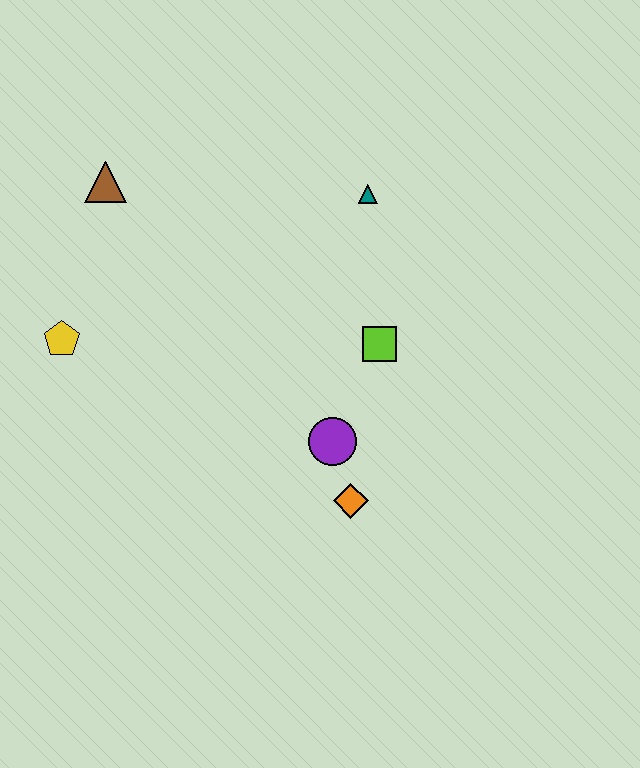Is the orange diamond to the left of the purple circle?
No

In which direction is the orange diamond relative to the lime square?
The orange diamond is below the lime square.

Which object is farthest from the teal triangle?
The yellow pentagon is farthest from the teal triangle.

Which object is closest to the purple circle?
The orange diamond is closest to the purple circle.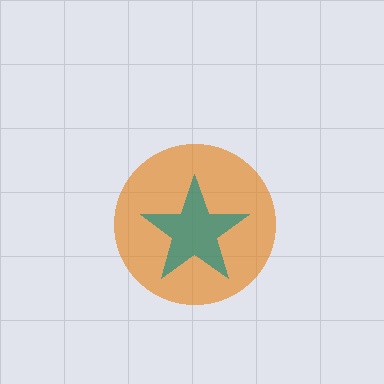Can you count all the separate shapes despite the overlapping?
Yes, there are 2 separate shapes.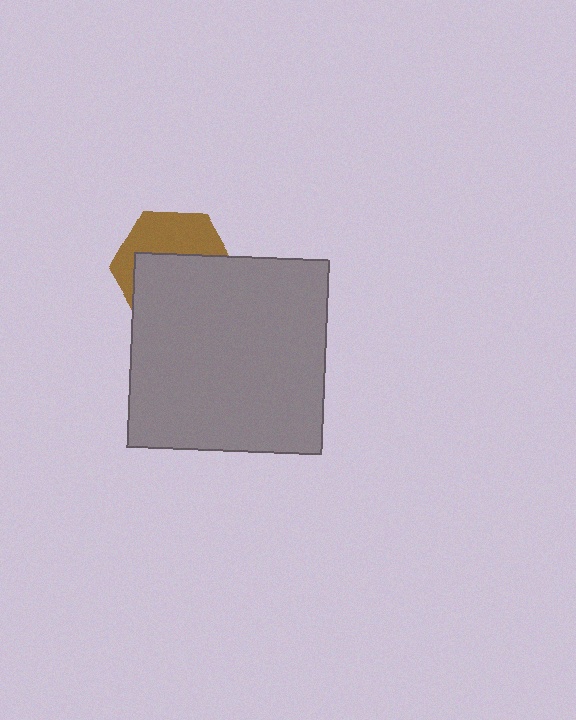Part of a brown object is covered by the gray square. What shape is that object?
It is a hexagon.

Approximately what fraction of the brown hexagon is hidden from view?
Roughly 60% of the brown hexagon is hidden behind the gray square.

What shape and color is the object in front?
The object in front is a gray square.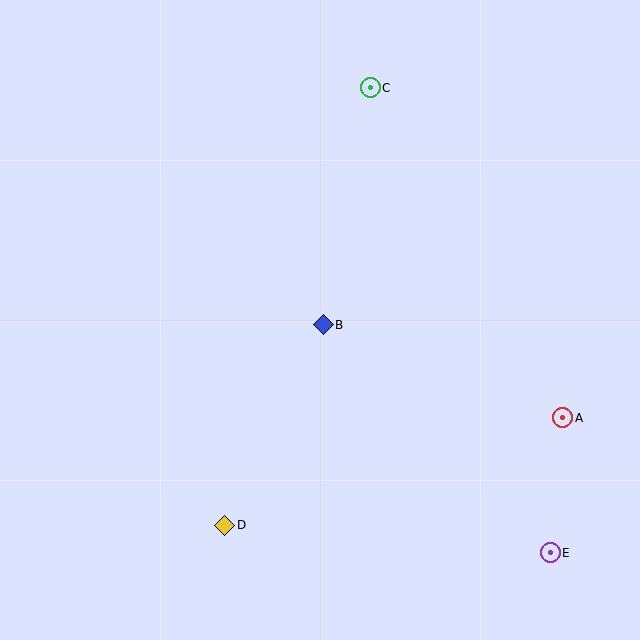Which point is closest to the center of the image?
Point B at (323, 325) is closest to the center.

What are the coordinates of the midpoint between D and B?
The midpoint between D and B is at (274, 425).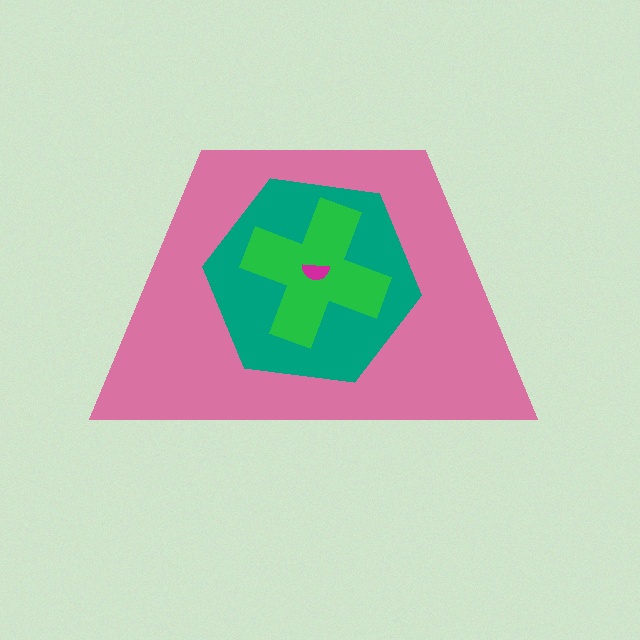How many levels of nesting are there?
4.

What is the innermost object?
The magenta semicircle.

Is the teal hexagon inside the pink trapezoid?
Yes.